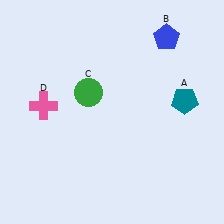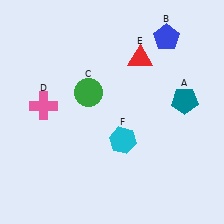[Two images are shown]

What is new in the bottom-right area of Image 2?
A cyan hexagon (F) was added in the bottom-right area of Image 2.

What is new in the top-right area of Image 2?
A red triangle (E) was added in the top-right area of Image 2.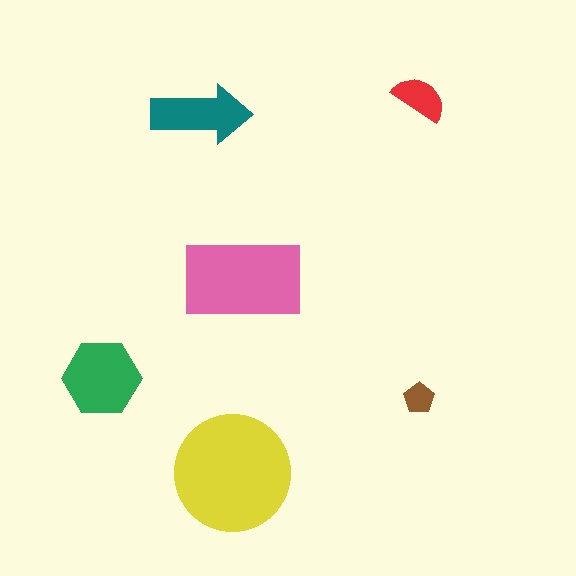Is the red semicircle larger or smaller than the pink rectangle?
Smaller.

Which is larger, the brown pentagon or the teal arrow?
The teal arrow.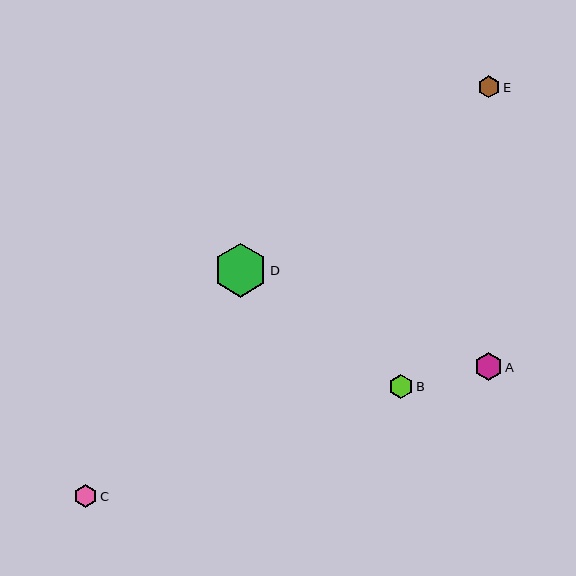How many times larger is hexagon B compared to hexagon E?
Hexagon B is approximately 1.1 times the size of hexagon E.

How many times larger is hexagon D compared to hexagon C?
Hexagon D is approximately 2.3 times the size of hexagon C.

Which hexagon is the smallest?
Hexagon E is the smallest with a size of approximately 22 pixels.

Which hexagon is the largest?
Hexagon D is the largest with a size of approximately 54 pixels.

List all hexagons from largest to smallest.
From largest to smallest: D, A, B, C, E.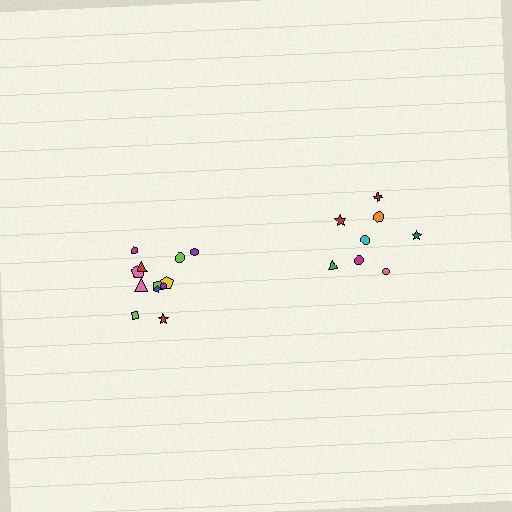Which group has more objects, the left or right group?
The left group.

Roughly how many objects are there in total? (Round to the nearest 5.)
Roughly 20 objects in total.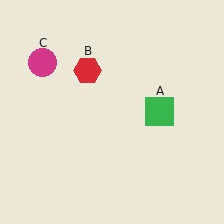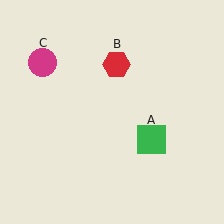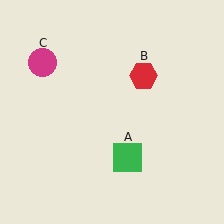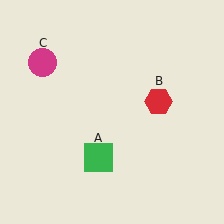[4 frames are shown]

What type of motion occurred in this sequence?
The green square (object A), red hexagon (object B) rotated clockwise around the center of the scene.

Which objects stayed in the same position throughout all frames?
Magenta circle (object C) remained stationary.